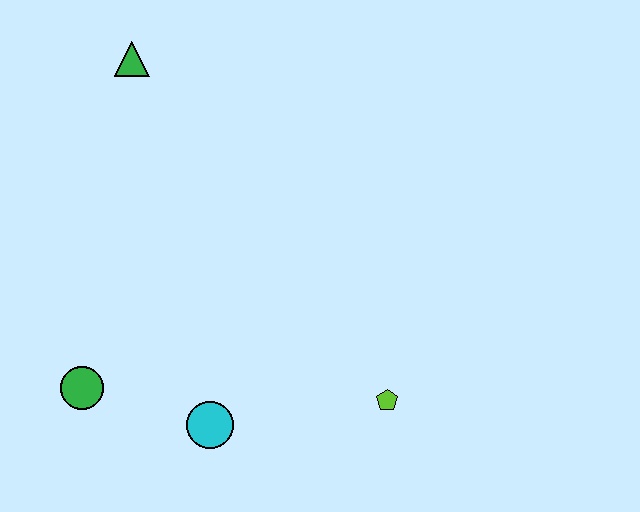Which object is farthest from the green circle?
The green triangle is farthest from the green circle.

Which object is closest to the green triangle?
The green circle is closest to the green triangle.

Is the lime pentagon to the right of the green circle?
Yes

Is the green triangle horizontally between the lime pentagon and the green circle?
Yes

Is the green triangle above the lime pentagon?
Yes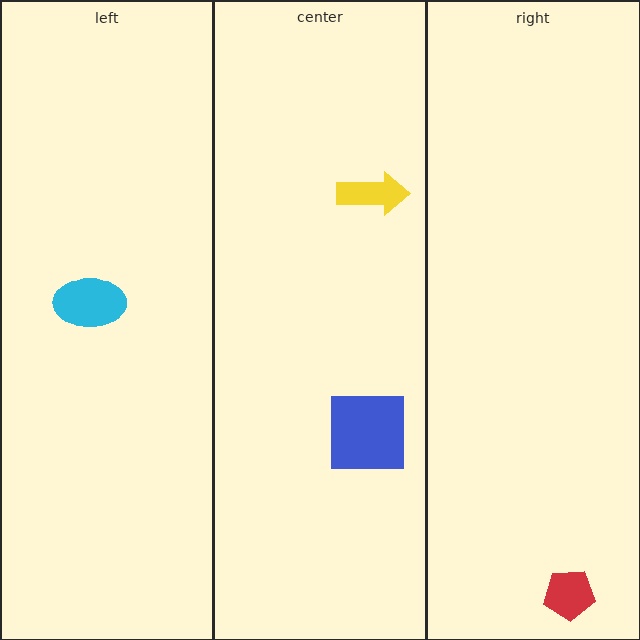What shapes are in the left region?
The cyan ellipse.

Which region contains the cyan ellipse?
The left region.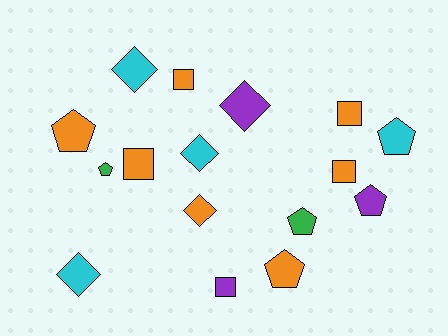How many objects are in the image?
There are 16 objects.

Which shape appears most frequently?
Pentagon, with 6 objects.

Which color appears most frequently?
Orange, with 7 objects.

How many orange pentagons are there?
There are 2 orange pentagons.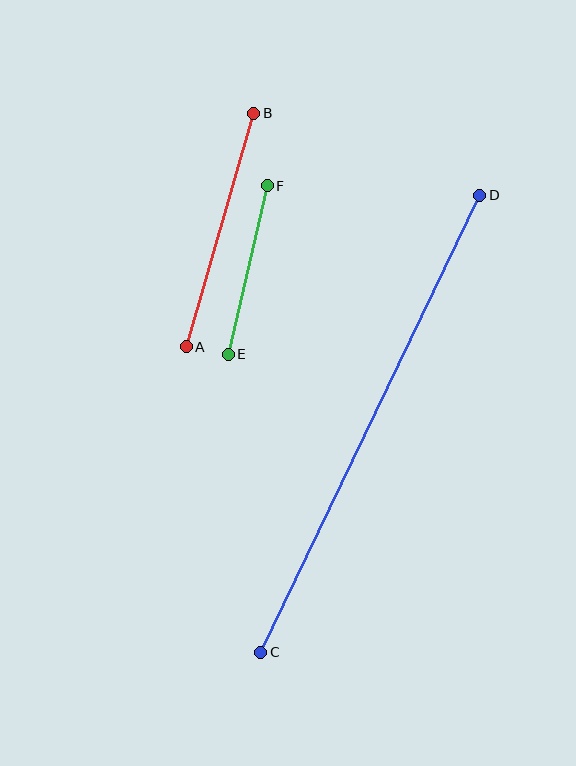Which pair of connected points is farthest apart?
Points C and D are farthest apart.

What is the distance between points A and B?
The distance is approximately 243 pixels.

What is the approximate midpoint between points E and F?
The midpoint is at approximately (248, 270) pixels.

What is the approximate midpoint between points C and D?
The midpoint is at approximately (370, 424) pixels.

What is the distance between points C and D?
The distance is approximately 507 pixels.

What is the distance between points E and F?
The distance is approximately 173 pixels.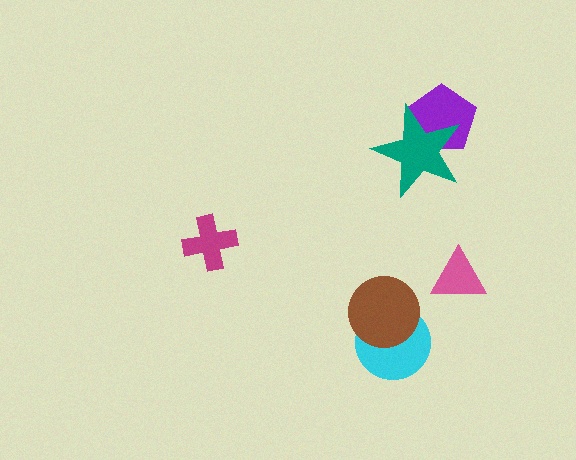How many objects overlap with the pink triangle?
0 objects overlap with the pink triangle.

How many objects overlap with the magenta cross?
0 objects overlap with the magenta cross.